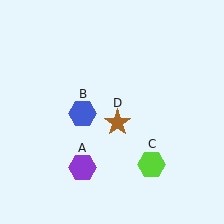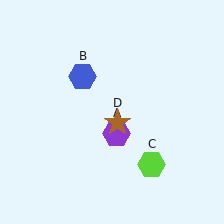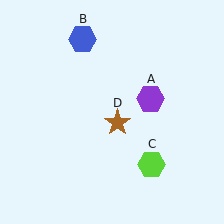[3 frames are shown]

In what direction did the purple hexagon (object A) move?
The purple hexagon (object A) moved up and to the right.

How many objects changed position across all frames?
2 objects changed position: purple hexagon (object A), blue hexagon (object B).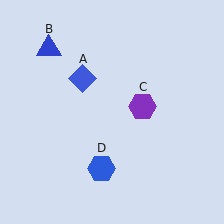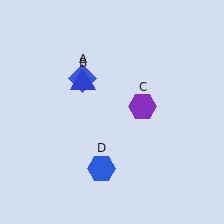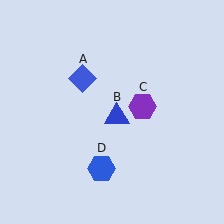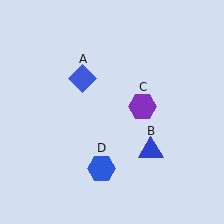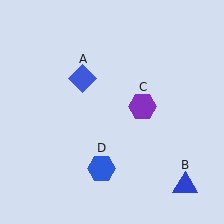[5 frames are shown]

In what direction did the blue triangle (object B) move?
The blue triangle (object B) moved down and to the right.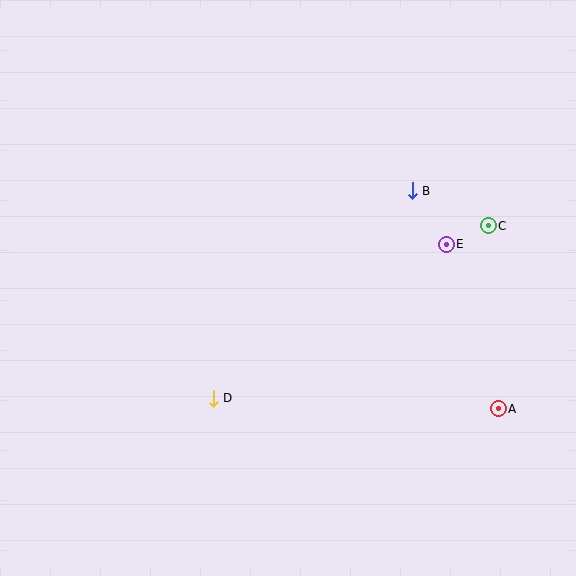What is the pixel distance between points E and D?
The distance between E and D is 279 pixels.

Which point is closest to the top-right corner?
Point C is closest to the top-right corner.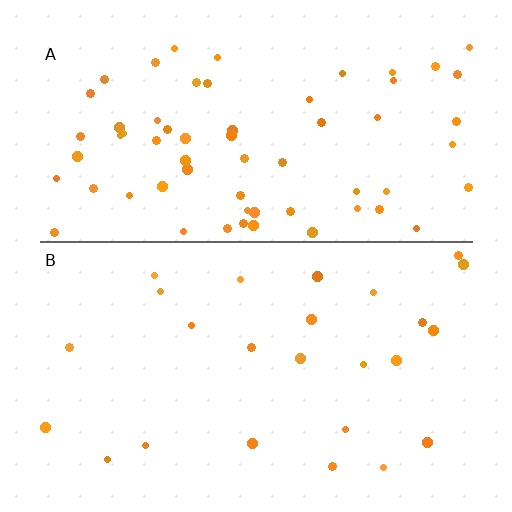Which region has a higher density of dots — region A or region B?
A (the top).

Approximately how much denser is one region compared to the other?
Approximately 2.5× — region A over region B.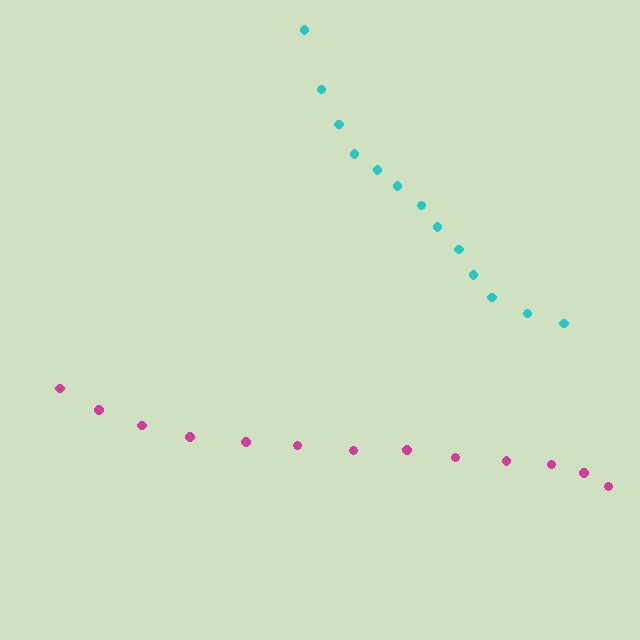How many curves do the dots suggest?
There are 2 distinct paths.